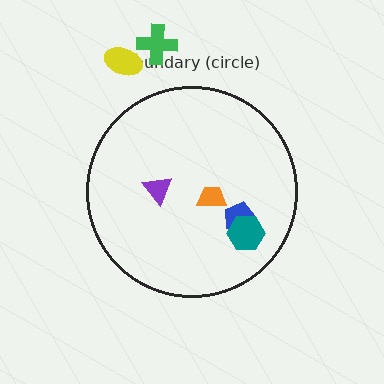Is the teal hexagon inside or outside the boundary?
Inside.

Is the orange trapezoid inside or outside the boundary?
Inside.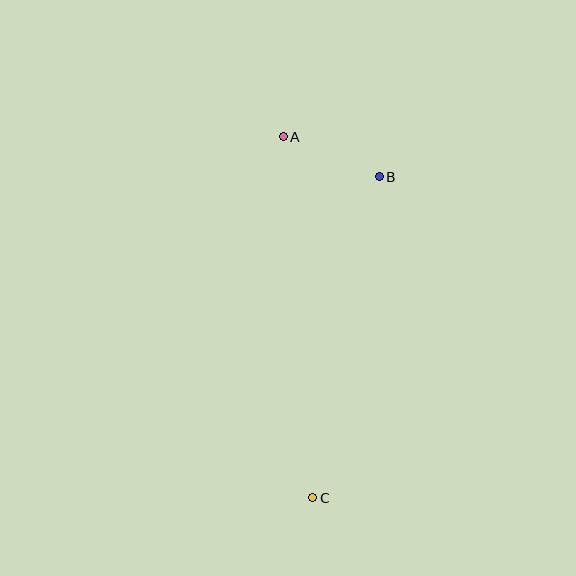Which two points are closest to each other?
Points A and B are closest to each other.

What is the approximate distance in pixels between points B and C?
The distance between B and C is approximately 328 pixels.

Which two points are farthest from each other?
Points A and C are farthest from each other.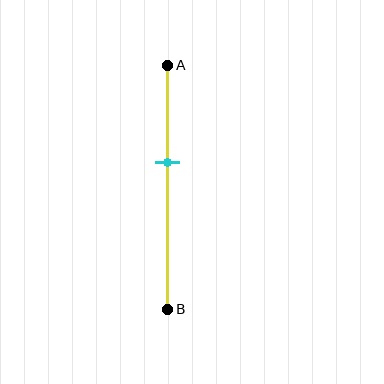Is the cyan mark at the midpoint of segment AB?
No, the mark is at about 40% from A, not at the 50% midpoint.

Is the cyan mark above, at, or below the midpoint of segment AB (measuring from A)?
The cyan mark is above the midpoint of segment AB.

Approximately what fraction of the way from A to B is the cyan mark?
The cyan mark is approximately 40% of the way from A to B.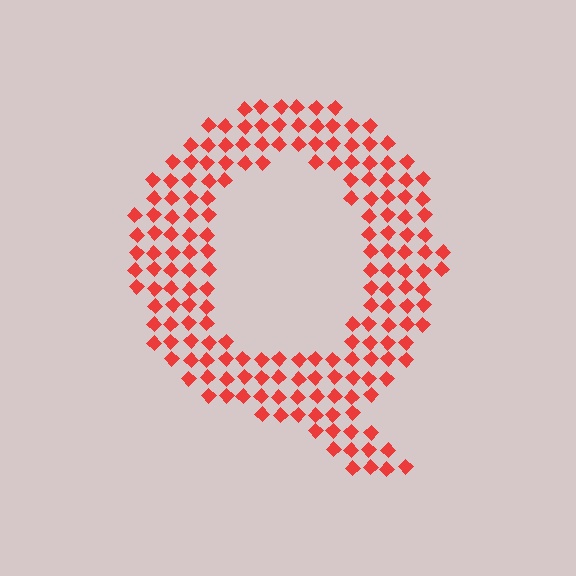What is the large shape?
The large shape is the letter Q.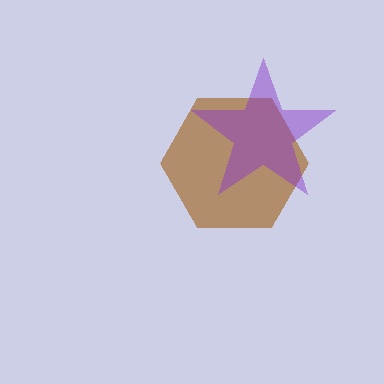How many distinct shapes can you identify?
There are 2 distinct shapes: a brown hexagon, a purple star.